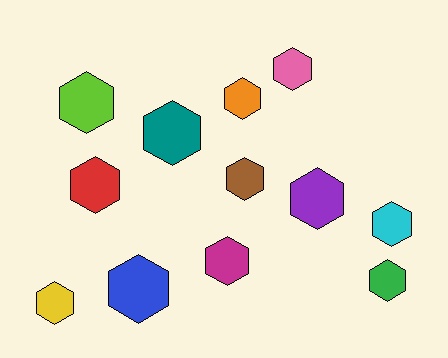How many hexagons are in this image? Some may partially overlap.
There are 12 hexagons.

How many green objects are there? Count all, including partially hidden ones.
There is 1 green object.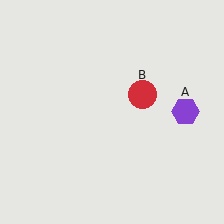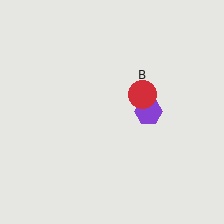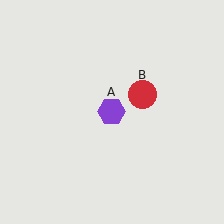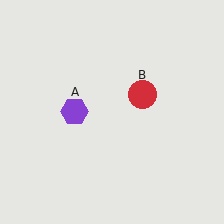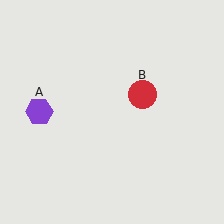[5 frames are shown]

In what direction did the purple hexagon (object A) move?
The purple hexagon (object A) moved left.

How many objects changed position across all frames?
1 object changed position: purple hexagon (object A).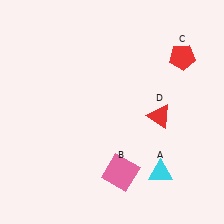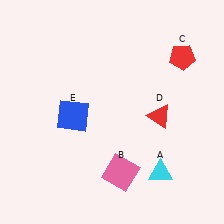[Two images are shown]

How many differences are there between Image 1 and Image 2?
There is 1 difference between the two images.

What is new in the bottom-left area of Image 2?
A blue square (E) was added in the bottom-left area of Image 2.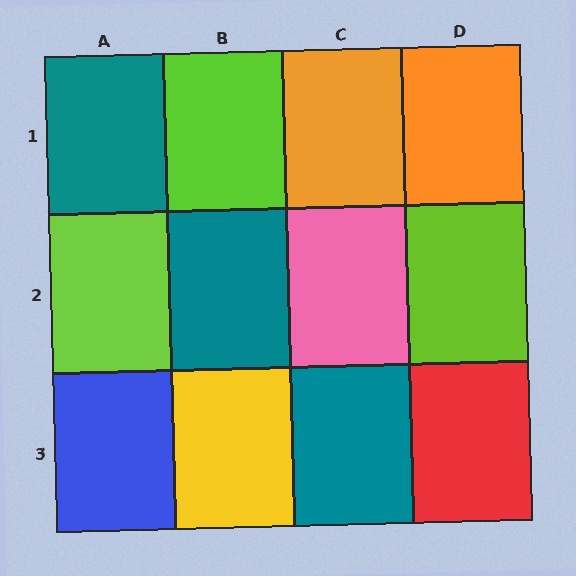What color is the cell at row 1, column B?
Lime.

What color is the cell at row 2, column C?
Pink.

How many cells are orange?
2 cells are orange.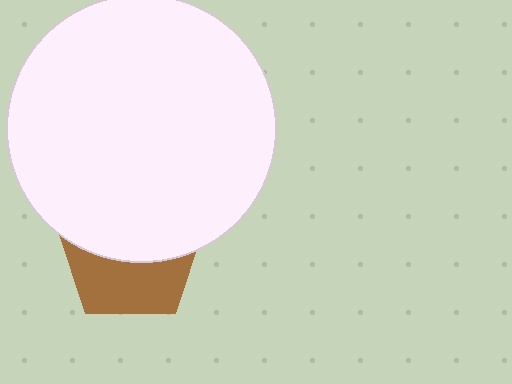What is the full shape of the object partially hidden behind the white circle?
The partially hidden object is a brown pentagon.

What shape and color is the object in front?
The object in front is a white circle.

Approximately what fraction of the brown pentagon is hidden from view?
Roughly 56% of the brown pentagon is hidden behind the white circle.